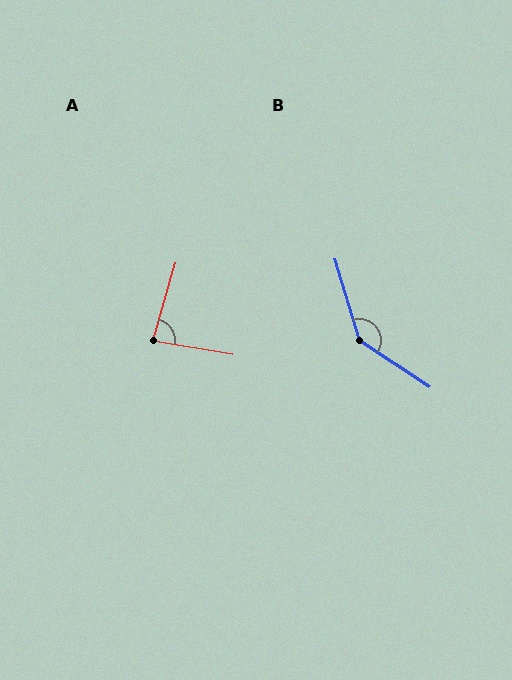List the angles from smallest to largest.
A (84°), B (140°).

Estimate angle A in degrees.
Approximately 84 degrees.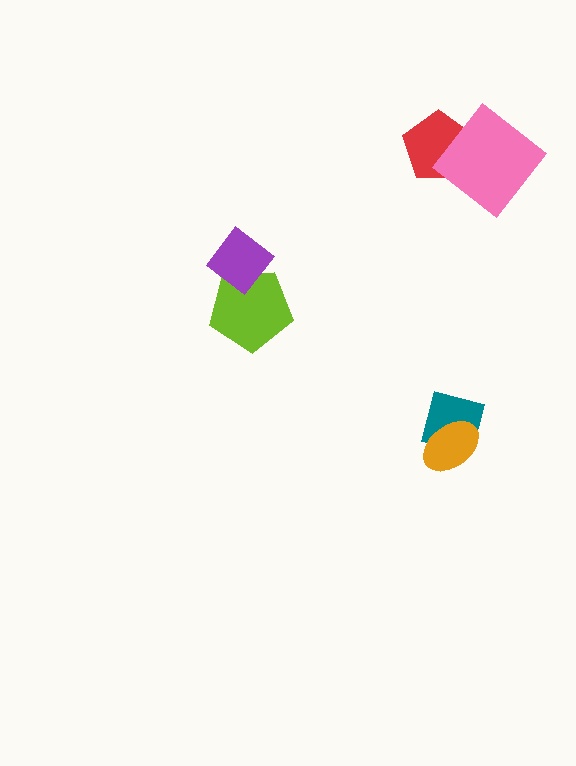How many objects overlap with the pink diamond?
1 object overlaps with the pink diamond.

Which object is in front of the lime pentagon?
The purple diamond is in front of the lime pentagon.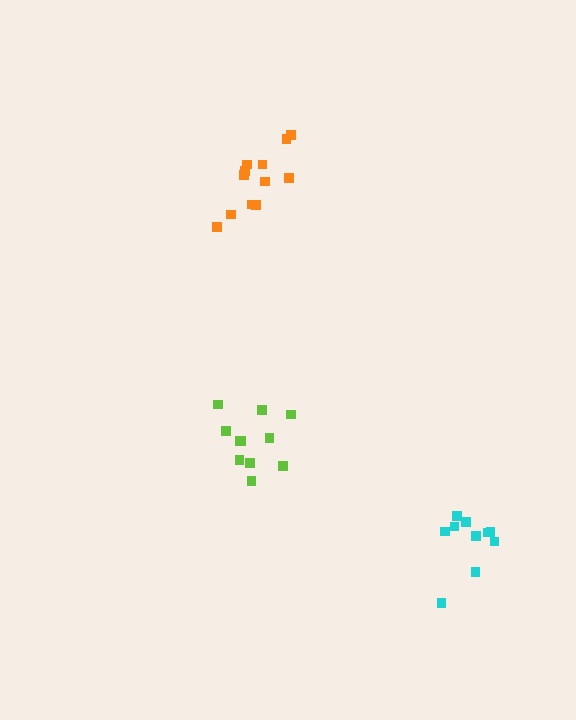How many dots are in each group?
Group 1: 10 dots, Group 2: 12 dots, Group 3: 11 dots (33 total).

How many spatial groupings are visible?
There are 3 spatial groupings.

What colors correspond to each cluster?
The clusters are colored: cyan, orange, lime.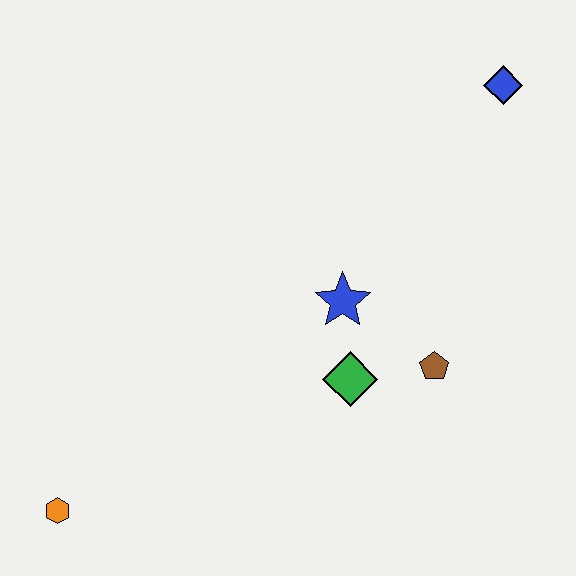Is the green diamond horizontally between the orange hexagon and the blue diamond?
Yes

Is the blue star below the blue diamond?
Yes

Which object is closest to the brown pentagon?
The green diamond is closest to the brown pentagon.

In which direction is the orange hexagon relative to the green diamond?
The orange hexagon is to the left of the green diamond.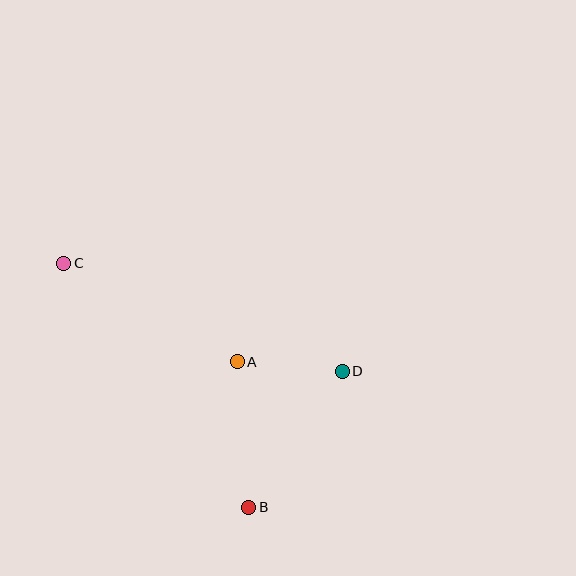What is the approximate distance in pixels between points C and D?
The distance between C and D is approximately 299 pixels.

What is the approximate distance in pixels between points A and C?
The distance between A and C is approximately 199 pixels.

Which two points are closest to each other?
Points A and D are closest to each other.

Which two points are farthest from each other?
Points B and C are farthest from each other.